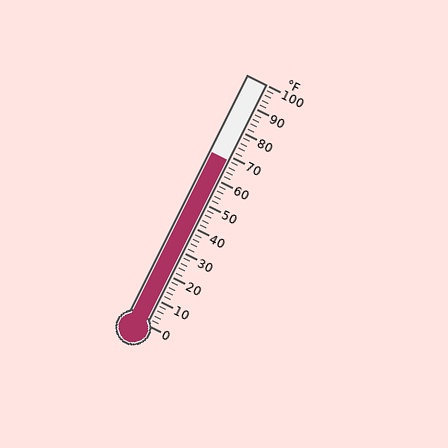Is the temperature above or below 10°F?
The temperature is above 10°F.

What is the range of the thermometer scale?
The thermometer scale ranges from 0°F to 100°F.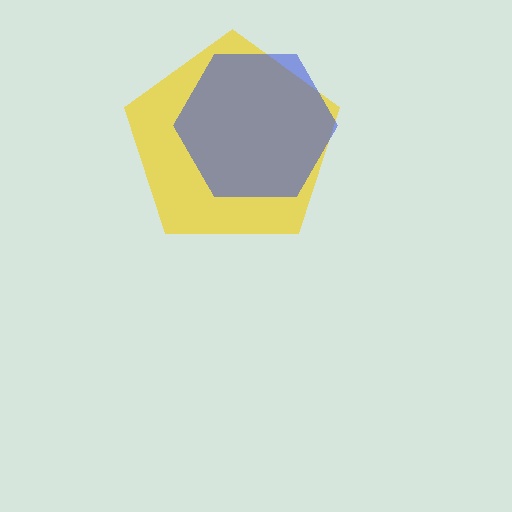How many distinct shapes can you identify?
There are 2 distinct shapes: a yellow pentagon, a blue hexagon.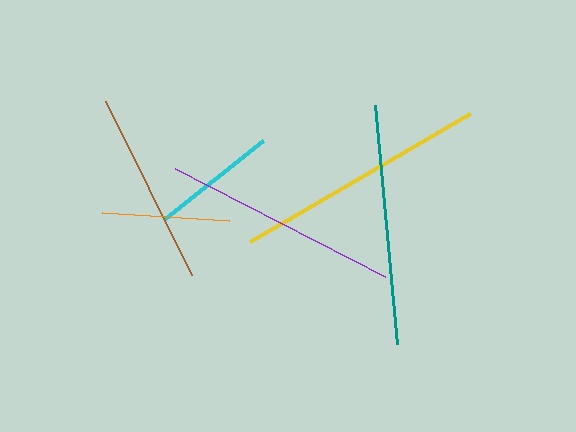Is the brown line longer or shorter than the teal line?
The teal line is longer than the brown line.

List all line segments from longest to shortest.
From longest to shortest: yellow, teal, purple, brown, orange, cyan.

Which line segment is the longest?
The yellow line is the longest at approximately 254 pixels.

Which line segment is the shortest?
The cyan line is the shortest at approximately 126 pixels.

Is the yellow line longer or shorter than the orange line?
The yellow line is longer than the orange line.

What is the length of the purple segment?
The purple segment is approximately 235 pixels long.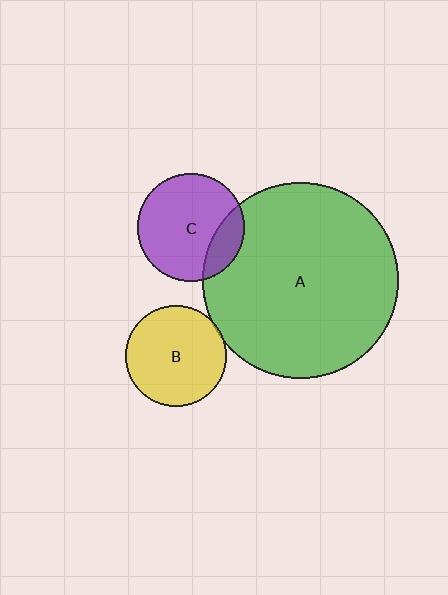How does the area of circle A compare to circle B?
Approximately 3.7 times.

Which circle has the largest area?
Circle A (green).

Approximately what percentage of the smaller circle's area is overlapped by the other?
Approximately 5%.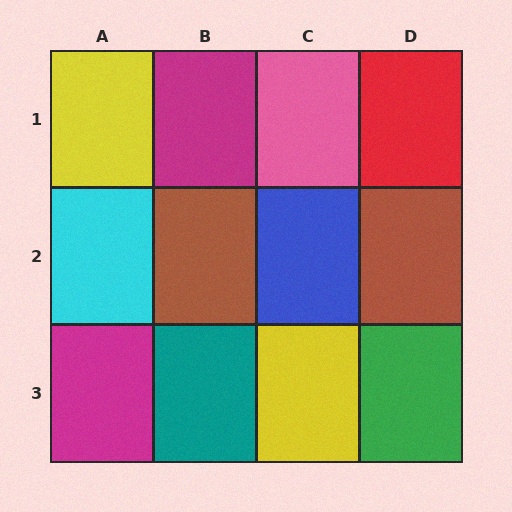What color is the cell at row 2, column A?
Cyan.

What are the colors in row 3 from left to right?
Magenta, teal, yellow, green.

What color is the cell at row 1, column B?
Magenta.